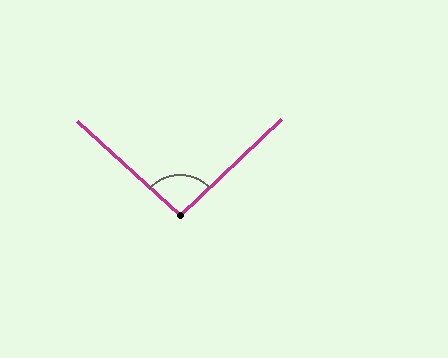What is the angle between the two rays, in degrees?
Approximately 94 degrees.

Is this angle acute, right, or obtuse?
It is approximately a right angle.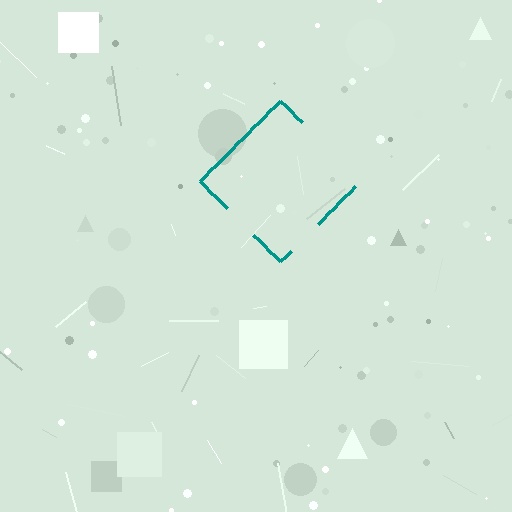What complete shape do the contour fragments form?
The contour fragments form a diamond.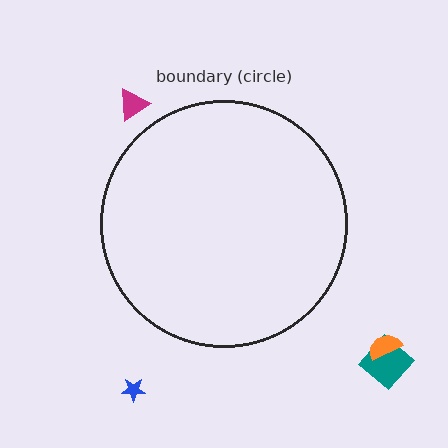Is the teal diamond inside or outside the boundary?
Outside.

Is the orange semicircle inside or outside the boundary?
Outside.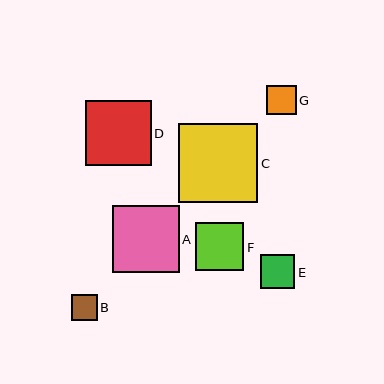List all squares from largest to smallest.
From largest to smallest: C, A, D, F, E, G, B.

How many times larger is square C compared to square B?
Square C is approximately 3.1 times the size of square B.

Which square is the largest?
Square C is the largest with a size of approximately 79 pixels.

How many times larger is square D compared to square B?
Square D is approximately 2.6 times the size of square B.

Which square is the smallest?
Square B is the smallest with a size of approximately 25 pixels.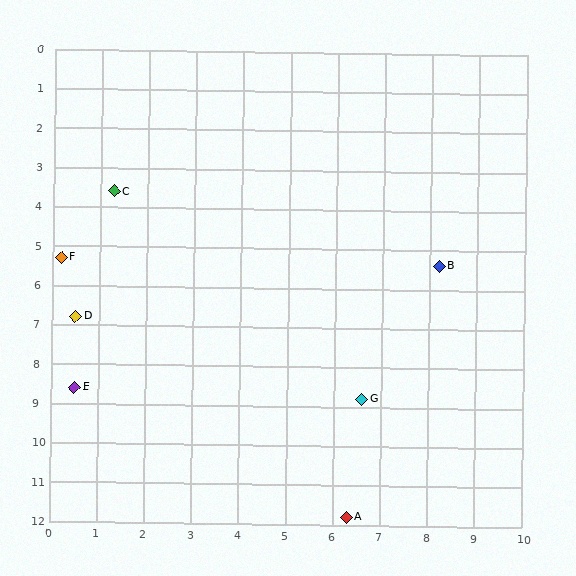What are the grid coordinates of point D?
Point D is at approximately (0.5, 6.8).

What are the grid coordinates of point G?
Point G is at approximately (6.6, 8.8).